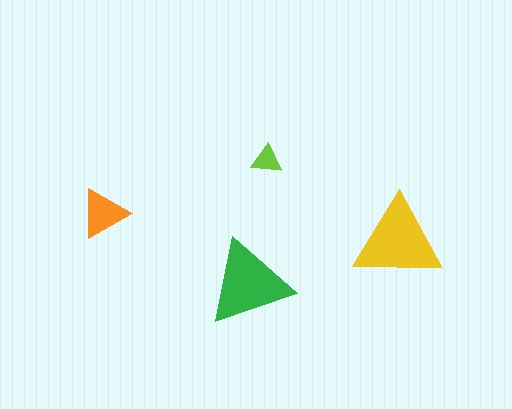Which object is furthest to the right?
The yellow triangle is rightmost.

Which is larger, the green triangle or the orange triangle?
The green one.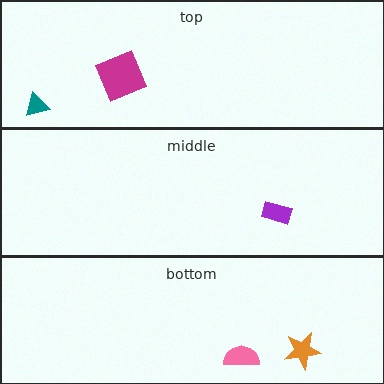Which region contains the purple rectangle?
The middle region.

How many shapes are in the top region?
2.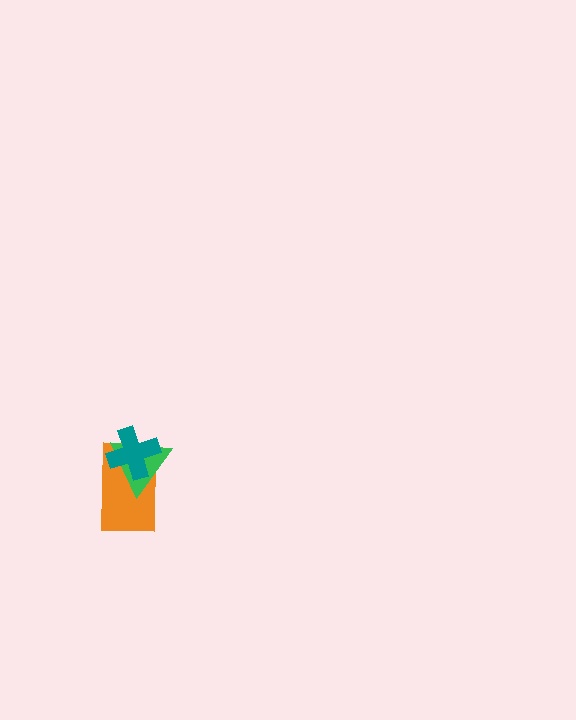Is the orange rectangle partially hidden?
Yes, it is partially covered by another shape.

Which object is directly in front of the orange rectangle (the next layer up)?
The green triangle is directly in front of the orange rectangle.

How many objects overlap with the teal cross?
2 objects overlap with the teal cross.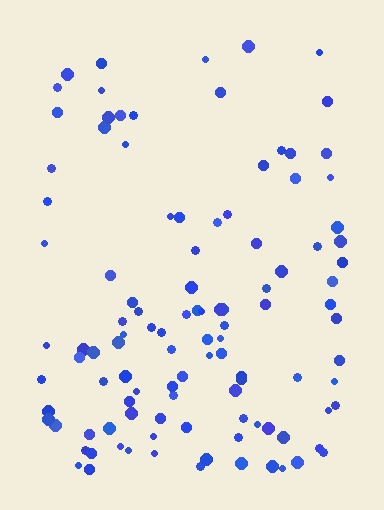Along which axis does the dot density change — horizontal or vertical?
Vertical.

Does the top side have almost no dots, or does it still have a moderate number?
Still a moderate number, just noticeably fewer than the bottom.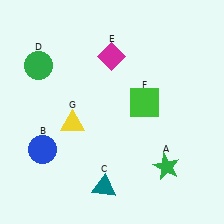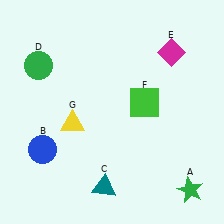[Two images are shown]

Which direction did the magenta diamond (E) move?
The magenta diamond (E) moved right.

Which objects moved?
The objects that moved are: the green star (A), the magenta diamond (E).